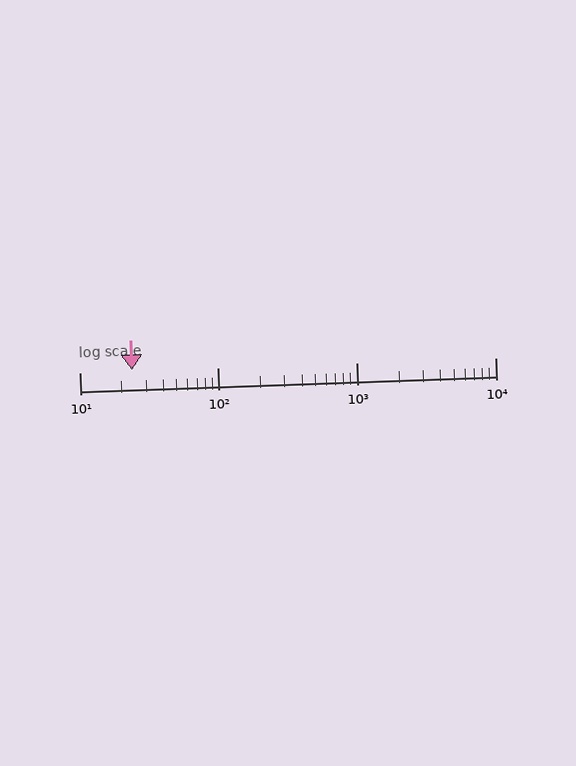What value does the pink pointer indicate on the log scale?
The pointer indicates approximately 24.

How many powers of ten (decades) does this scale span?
The scale spans 3 decades, from 10 to 10000.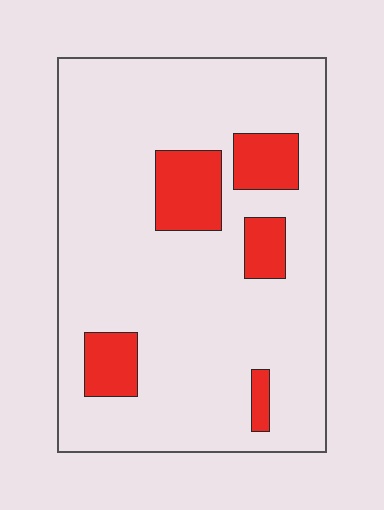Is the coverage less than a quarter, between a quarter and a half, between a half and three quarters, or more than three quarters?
Less than a quarter.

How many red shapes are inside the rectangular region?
5.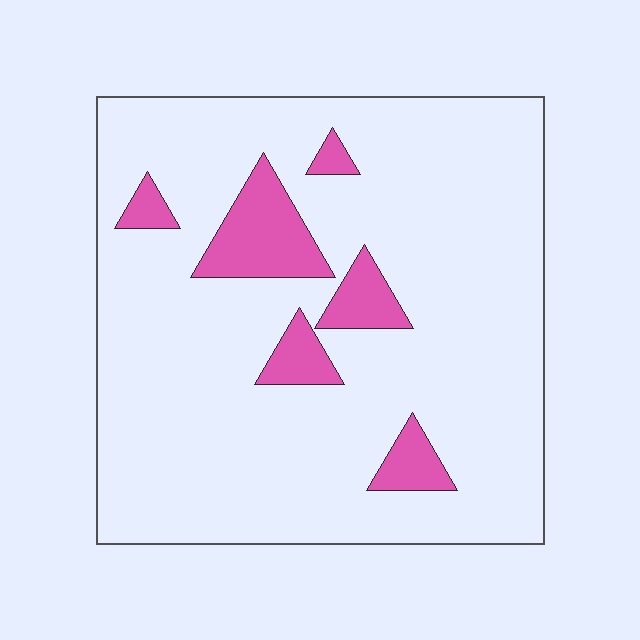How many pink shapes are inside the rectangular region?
6.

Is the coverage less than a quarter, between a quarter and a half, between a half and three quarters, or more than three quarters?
Less than a quarter.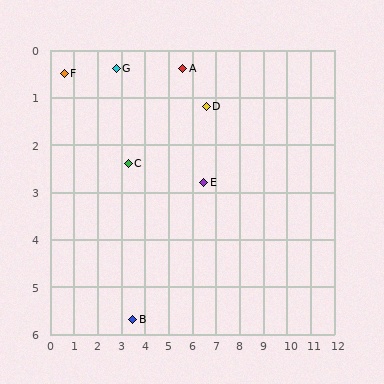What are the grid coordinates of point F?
Point F is at approximately (0.6, 0.5).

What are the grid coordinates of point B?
Point B is at approximately (3.5, 5.7).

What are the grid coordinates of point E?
Point E is at approximately (6.5, 2.8).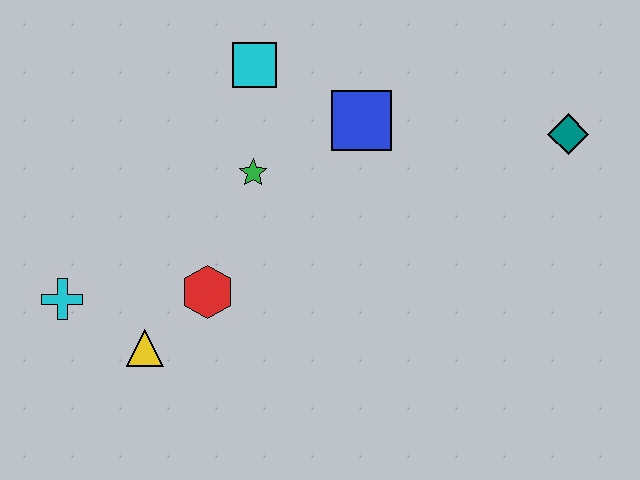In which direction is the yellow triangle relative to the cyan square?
The yellow triangle is below the cyan square.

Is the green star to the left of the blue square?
Yes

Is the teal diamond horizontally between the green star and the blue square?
No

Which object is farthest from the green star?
The teal diamond is farthest from the green star.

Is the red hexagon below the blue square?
Yes